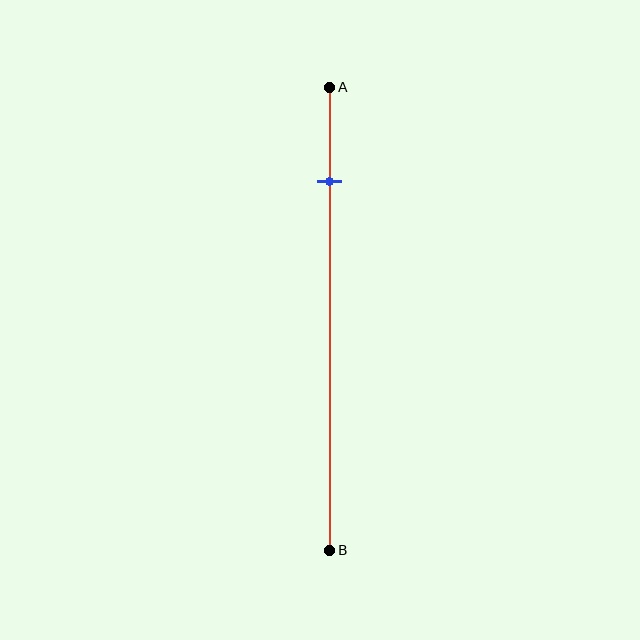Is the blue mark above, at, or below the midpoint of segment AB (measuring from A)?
The blue mark is above the midpoint of segment AB.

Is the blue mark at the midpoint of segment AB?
No, the mark is at about 20% from A, not at the 50% midpoint.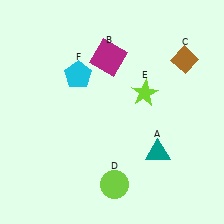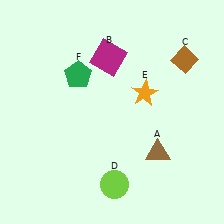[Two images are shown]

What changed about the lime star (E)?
In Image 1, E is lime. In Image 2, it changed to orange.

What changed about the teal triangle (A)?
In Image 1, A is teal. In Image 2, it changed to brown.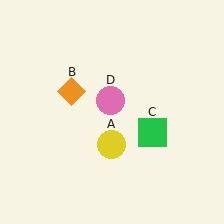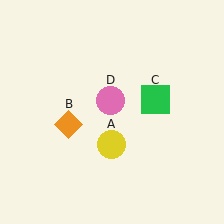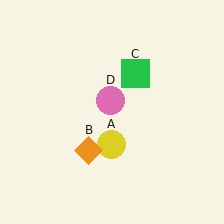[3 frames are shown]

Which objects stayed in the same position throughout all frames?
Yellow circle (object A) and pink circle (object D) remained stationary.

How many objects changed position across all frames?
2 objects changed position: orange diamond (object B), green square (object C).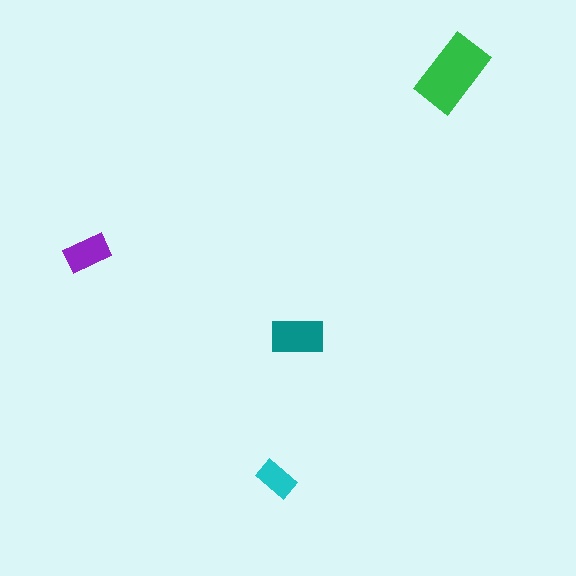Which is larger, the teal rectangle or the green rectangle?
The green one.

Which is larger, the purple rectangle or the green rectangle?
The green one.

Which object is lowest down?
The cyan rectangle is bottommost.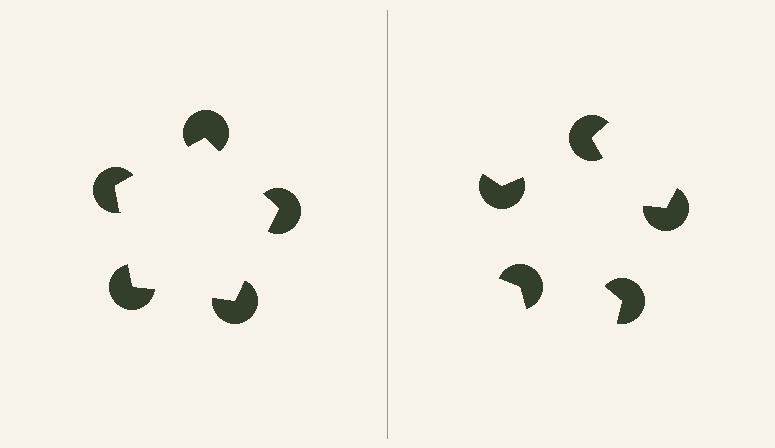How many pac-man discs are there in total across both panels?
10 — 5 on each side.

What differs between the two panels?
The pac-man discs are positioned identically on both sides; only the wedge orientations differ. On the left they align to a pentagon; on the right they are misaligned.